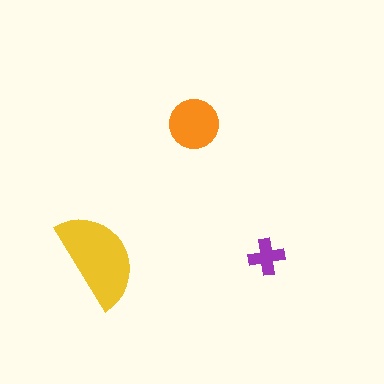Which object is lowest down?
The purple cross is bottommost.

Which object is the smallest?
The purple cross.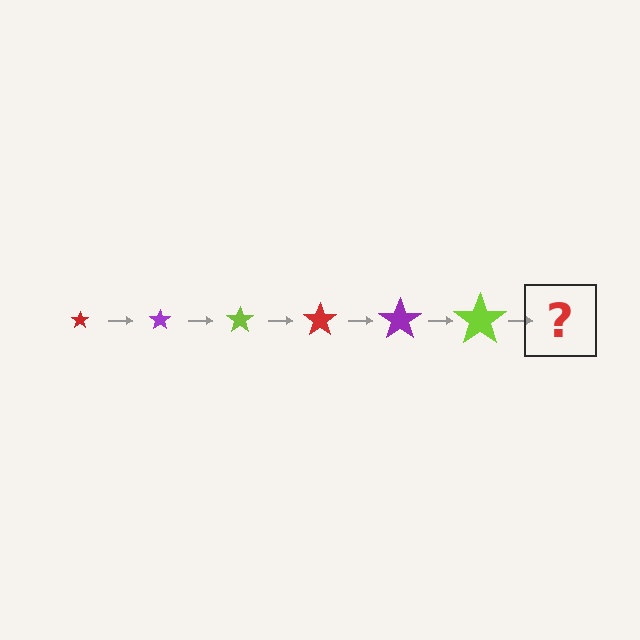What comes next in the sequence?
The next element should be a red star, larger than the previous one.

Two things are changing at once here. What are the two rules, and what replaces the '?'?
The two rules are that the star grows larger each step and the color cycles through red, purple, and lime. The '?' should be a red star, larger than the previous one.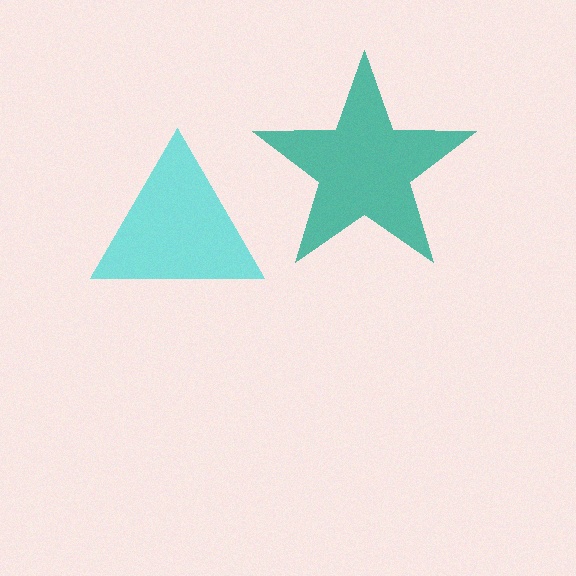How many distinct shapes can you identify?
There are 2 distinct shapes: a teal star, a cyan triangle.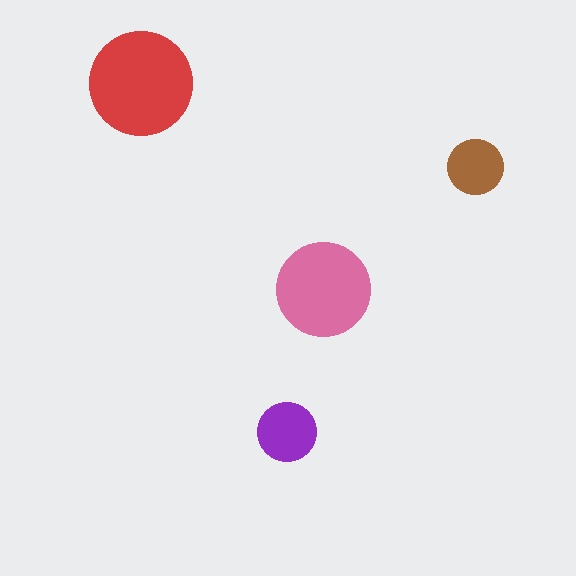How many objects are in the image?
There are 4 objects in the image.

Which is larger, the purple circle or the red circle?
The red one.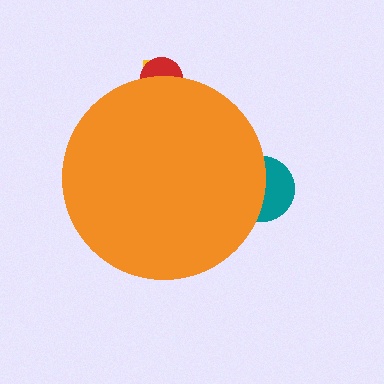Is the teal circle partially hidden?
Yes, the teal circle is partially hidden behind the orange circle.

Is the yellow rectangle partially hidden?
Yes, the yellow rectangle is partially hidden behind the orange circle.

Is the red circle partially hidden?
Yes, the red circle is partially hidden behind the orange circle.